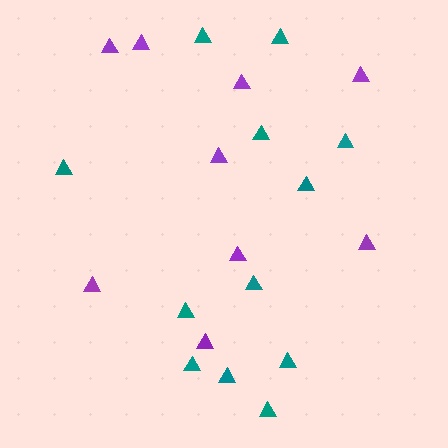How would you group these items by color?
There are 2 groups: one group of purple triangles (9) and one group of teal triangles (12).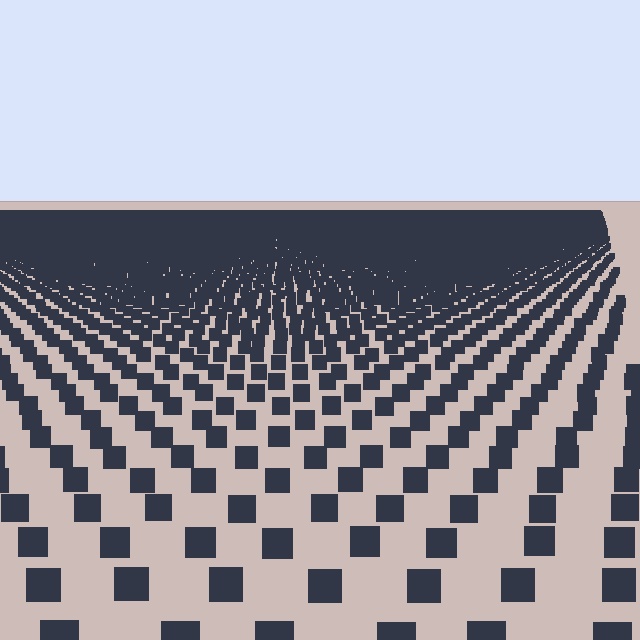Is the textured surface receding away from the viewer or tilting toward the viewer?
The surface is receding away from the viewer. Texture elements get smaller and denser toward the top.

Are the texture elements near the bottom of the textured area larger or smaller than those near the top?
Larger. Near the bottom, elements are closer to the viewer and appear at a bigger on-screen size.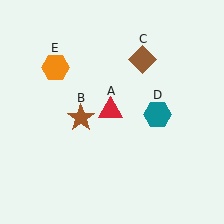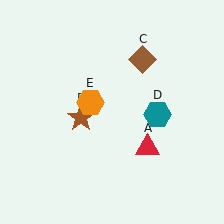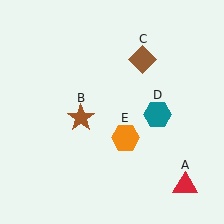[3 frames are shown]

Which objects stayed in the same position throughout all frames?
Brown star (object B) and brown diamond (object C) and teal hexagon (object D) remained stationary.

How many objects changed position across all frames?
2 objects changed position: red triangle (object A), orange hexagon (object E).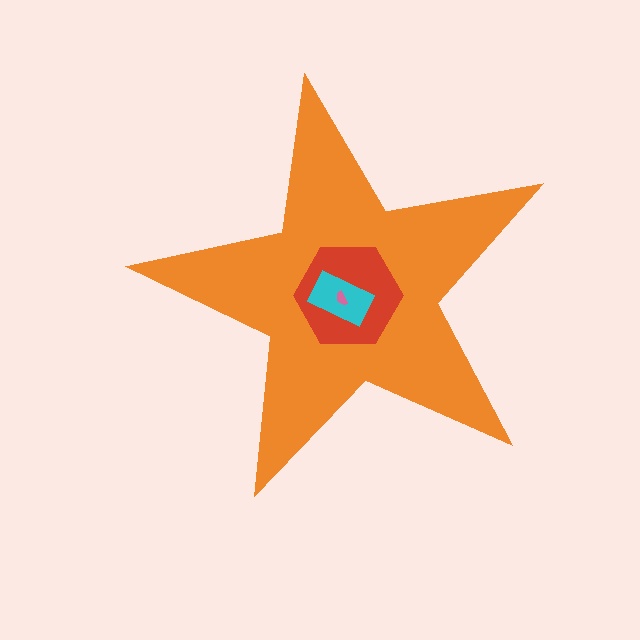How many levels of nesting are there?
4.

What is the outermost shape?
The orange star.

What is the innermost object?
The pink semicircle.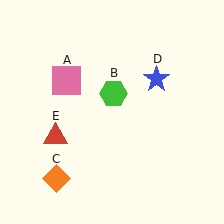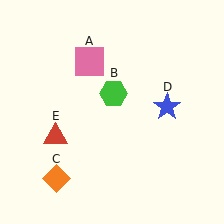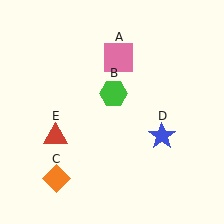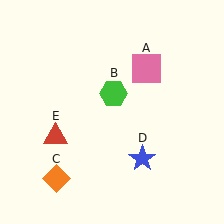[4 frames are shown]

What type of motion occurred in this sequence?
The pink square (object A), blue star (object D) rotated clockwise around the center of the scene.